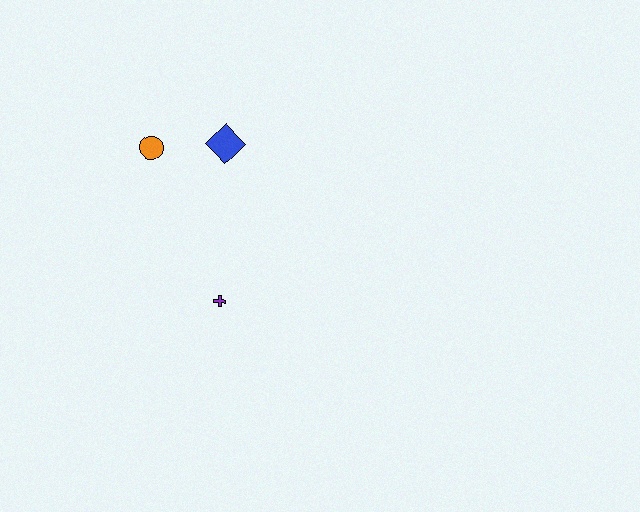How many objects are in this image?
There are 3 objects.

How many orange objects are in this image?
There is 1 orange object.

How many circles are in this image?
There is 1 circle.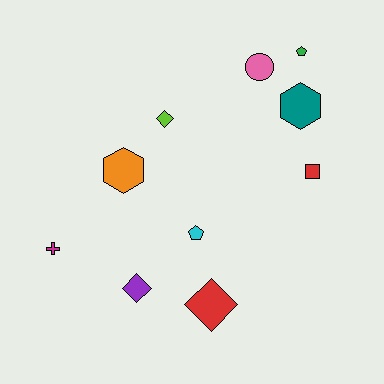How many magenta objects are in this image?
There is 1 magenta object.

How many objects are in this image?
There are 10 objects.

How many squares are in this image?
There is 1 square.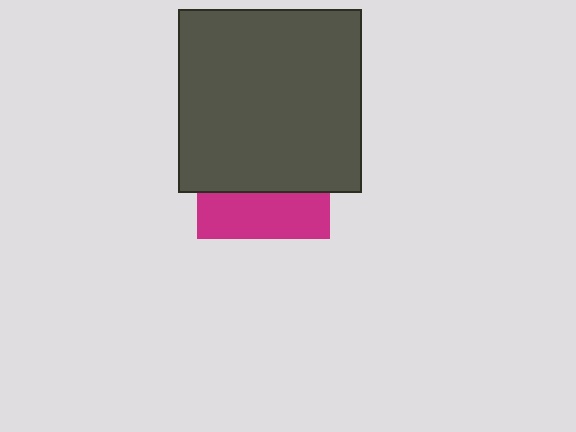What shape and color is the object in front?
The object in front is a dark gray square.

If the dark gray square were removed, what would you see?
You would see the complete magenta square.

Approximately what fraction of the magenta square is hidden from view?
Roughly 66% of the magenta square is hidden behind the dark gray square.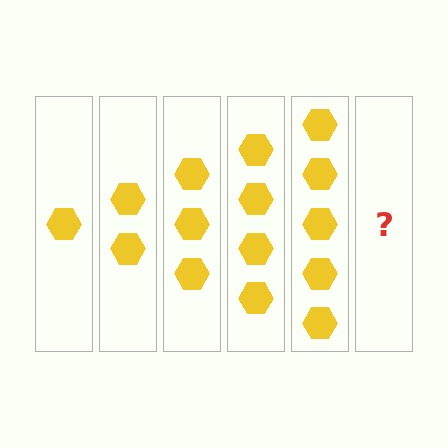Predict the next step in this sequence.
The next step is 6 hexagons.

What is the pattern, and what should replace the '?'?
The pattern is that each step adds one more hexagon. The '?' should be 6 hexagons.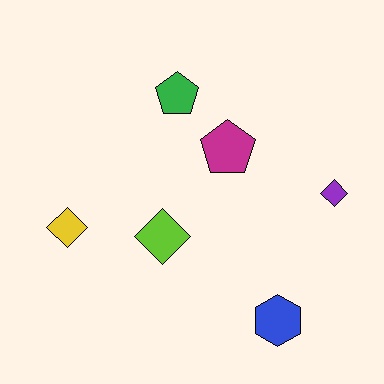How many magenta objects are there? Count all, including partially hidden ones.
There is 1 magenta object.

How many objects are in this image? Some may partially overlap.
There are 6 objects.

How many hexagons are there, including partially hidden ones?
There is 1 hexagon.